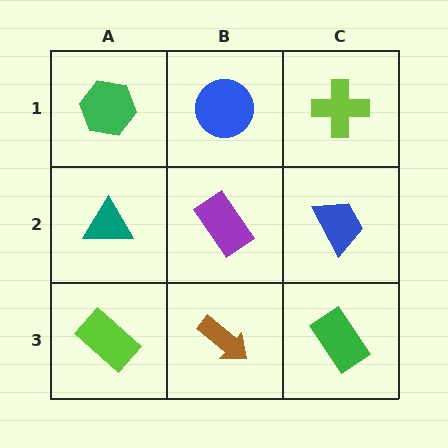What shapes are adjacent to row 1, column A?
A teal triangle (row 2, column A), a blue circle (row 1, column B).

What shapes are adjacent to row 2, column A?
A green hexagon (row 1, column A), a lime rectangle (row 3, column A), a purple rectangle (row 2, column B).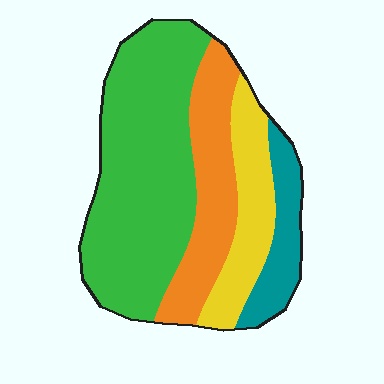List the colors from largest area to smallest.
From largest to smallest: green, orange, yellow, teal.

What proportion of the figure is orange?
Orange covers 22% of the figure.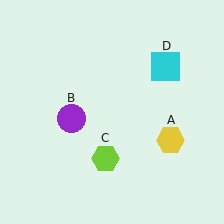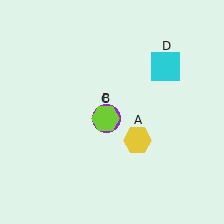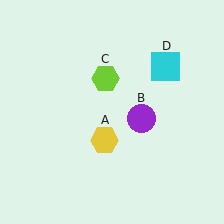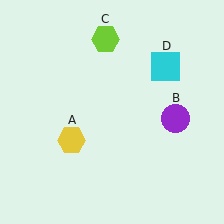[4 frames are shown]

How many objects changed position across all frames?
3 objects changed position: yellow hexagon (object A), purple circle (object B), lime hexagon (object C).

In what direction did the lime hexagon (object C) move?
The lime hexagon (object C) moved up.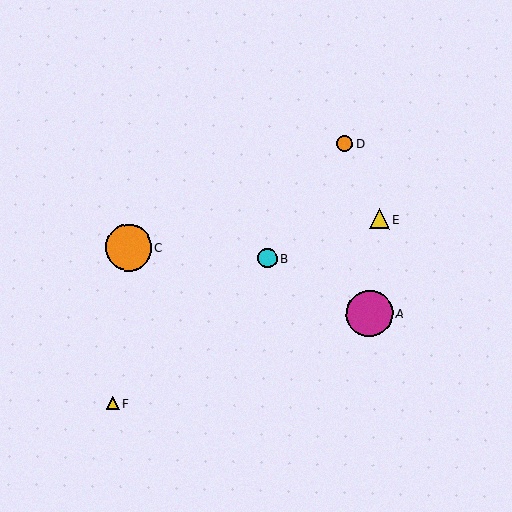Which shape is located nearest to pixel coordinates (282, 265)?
The cyan circle (labeled B) at (267, 258) is nearest to that location.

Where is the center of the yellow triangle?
The center of the yellow triangle is at (380, 219).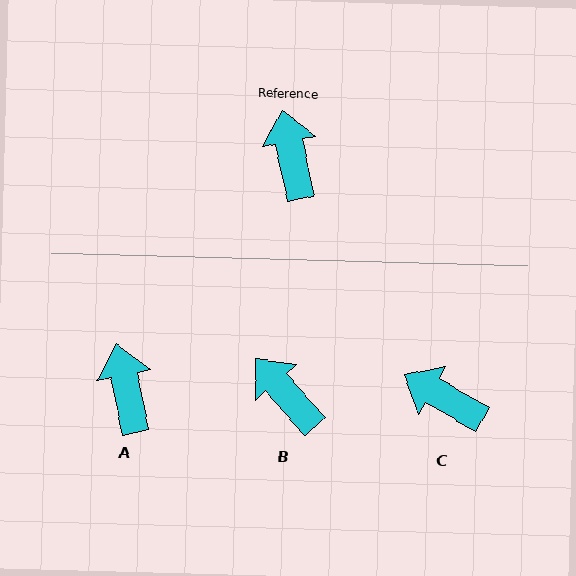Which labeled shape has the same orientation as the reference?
A.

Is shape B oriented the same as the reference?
No, it is off by about 30 degrees.